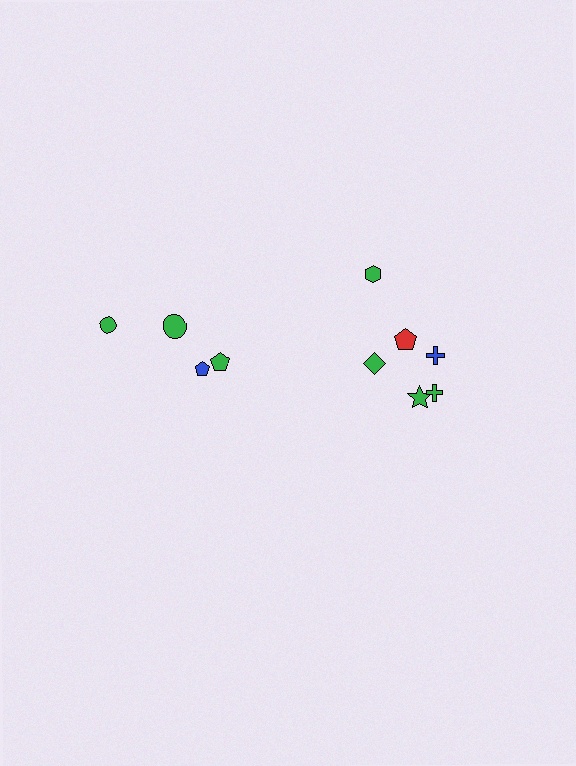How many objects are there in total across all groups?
There are 10 objects.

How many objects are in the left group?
There are 4 objects.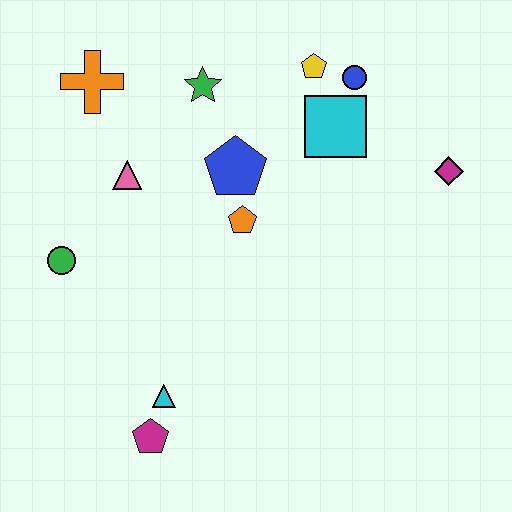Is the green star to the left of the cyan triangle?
No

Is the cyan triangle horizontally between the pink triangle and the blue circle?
Yes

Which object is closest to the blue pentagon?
The orange pentagon is closest to the blue pentagon.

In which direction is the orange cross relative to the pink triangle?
The orange cross is above the pink triangle.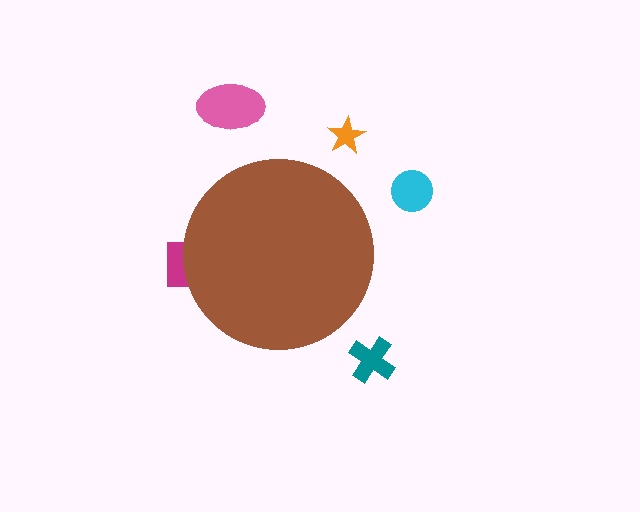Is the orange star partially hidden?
No, the orange star is fully visible.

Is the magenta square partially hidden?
Yes, the magenta square is partially hidden behind the brown circle.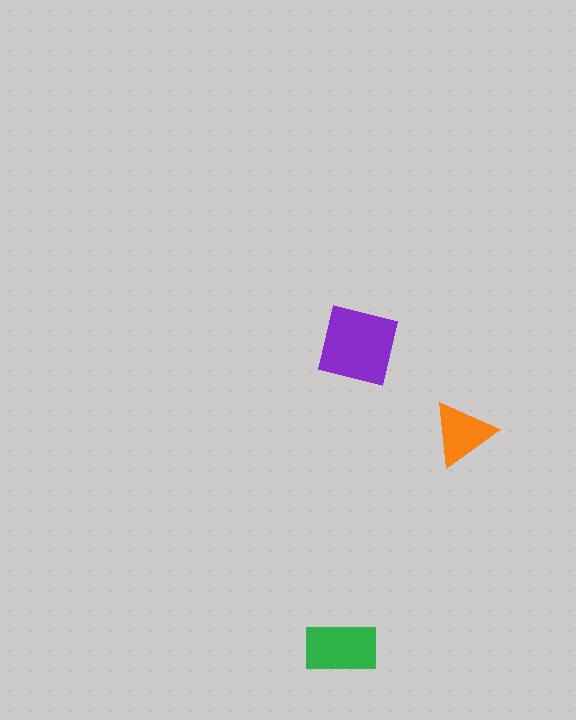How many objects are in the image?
There are 3 objects in the image.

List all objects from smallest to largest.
The orange triangle, the green rectangle, the purple square.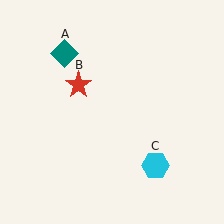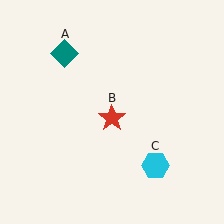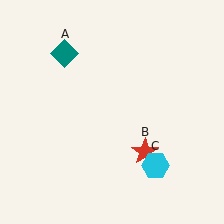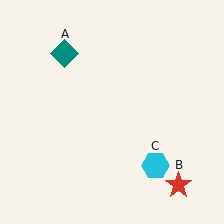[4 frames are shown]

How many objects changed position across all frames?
1 object changed position: red star (object B).